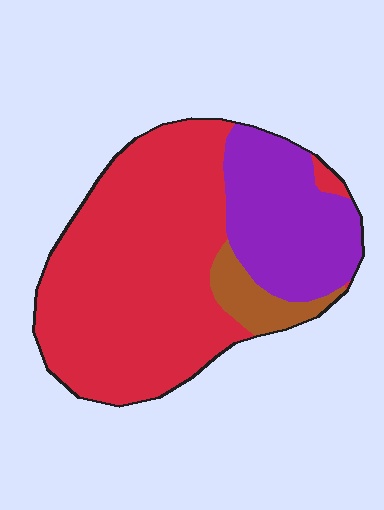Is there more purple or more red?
Red.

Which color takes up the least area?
Brown, at roughly 5%.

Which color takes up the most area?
Red, at roughly 65%.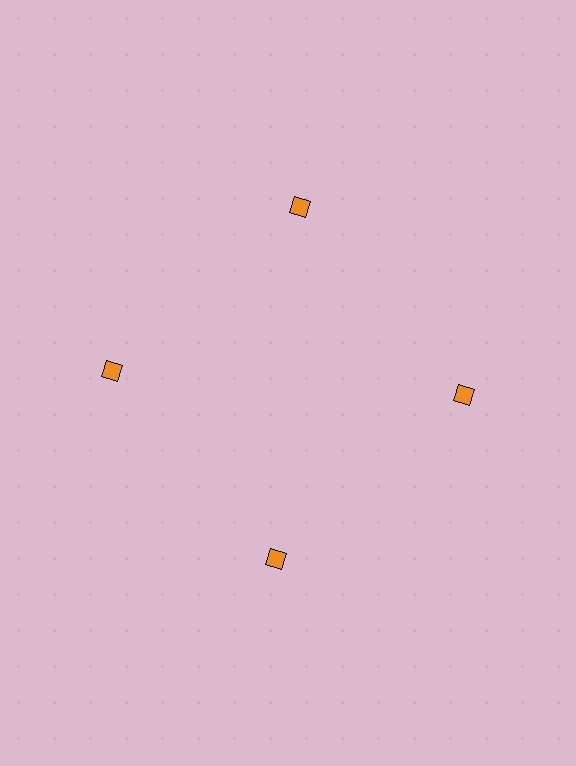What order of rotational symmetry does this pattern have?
This pattern has 4-fold rotational symmetry.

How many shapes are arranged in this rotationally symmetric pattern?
There are 4 shapes, arranged in 4 groups of 1.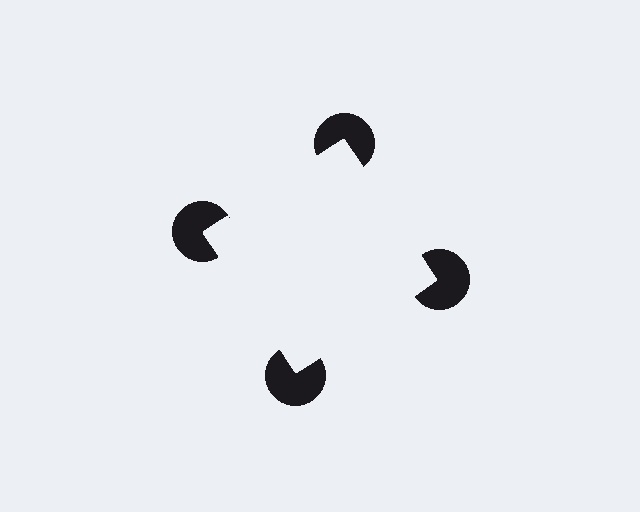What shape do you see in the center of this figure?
An illusory square — its edges are inferred from the aligned wedge cuts in the pac-man discs, not physically drawn.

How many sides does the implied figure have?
4 sides.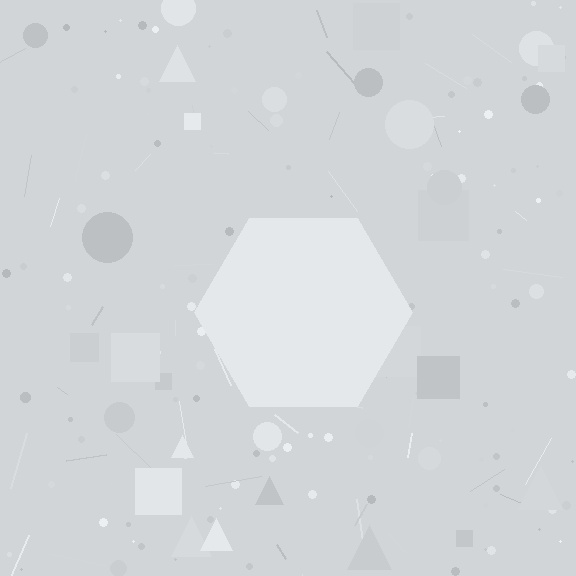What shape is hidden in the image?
A hexagon is hidden in the image.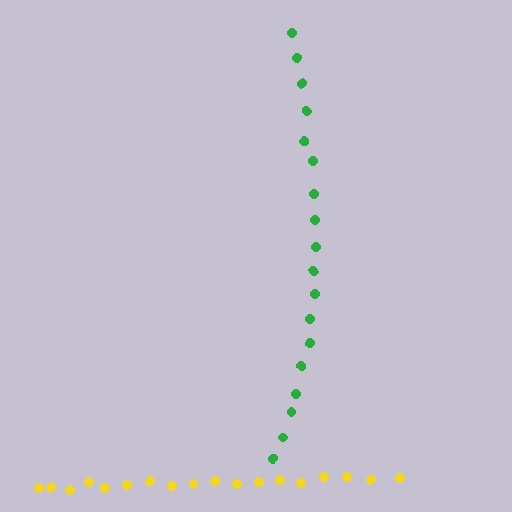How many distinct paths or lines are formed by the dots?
There are 2 distinct paths.